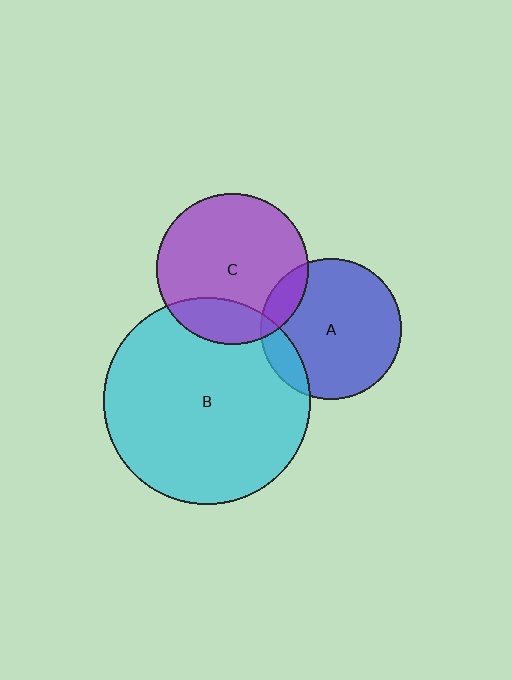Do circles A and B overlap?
Yes.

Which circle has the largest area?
Circle B (cyan).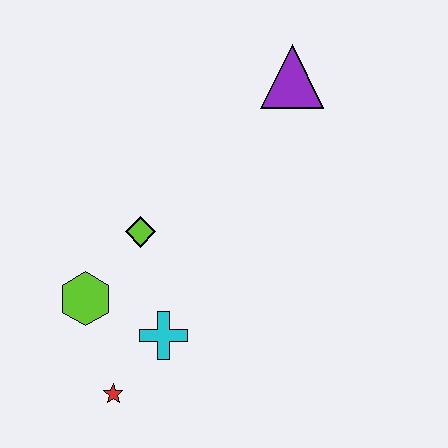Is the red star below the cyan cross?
Yes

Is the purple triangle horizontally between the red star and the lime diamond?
No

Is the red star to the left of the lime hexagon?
No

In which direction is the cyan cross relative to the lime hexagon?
The cyan cross is to the right of the lime hexagon.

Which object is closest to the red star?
The cyan cross is closest to the red star.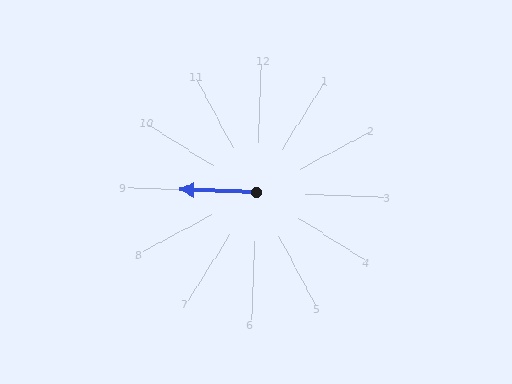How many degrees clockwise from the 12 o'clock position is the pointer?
Approximately 270 degrees.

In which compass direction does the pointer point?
West.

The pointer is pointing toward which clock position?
Roughly 9 o'clock.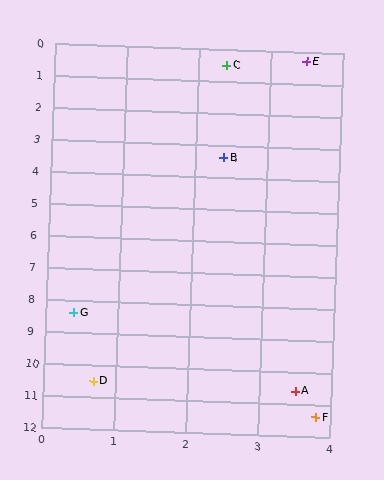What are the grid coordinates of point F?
Point F is at approximately (3.8, 11.4).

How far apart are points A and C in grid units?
Points A and C are about 10.2 grid units apart.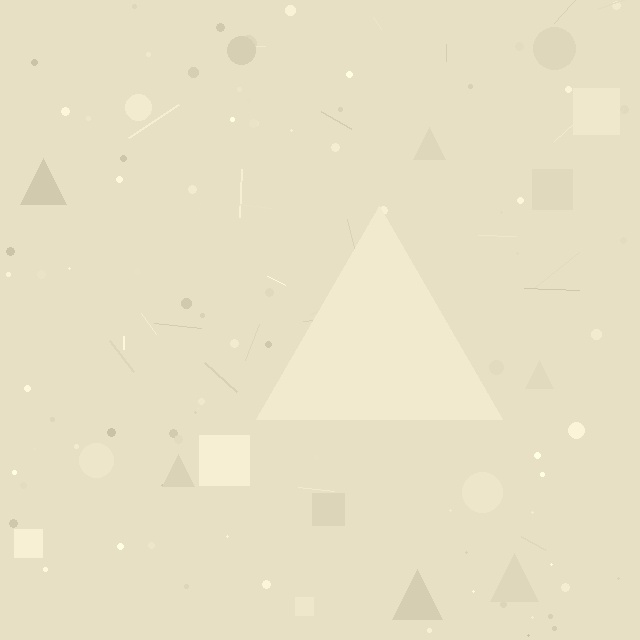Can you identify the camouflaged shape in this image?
The camouflaged shape is a triangle.